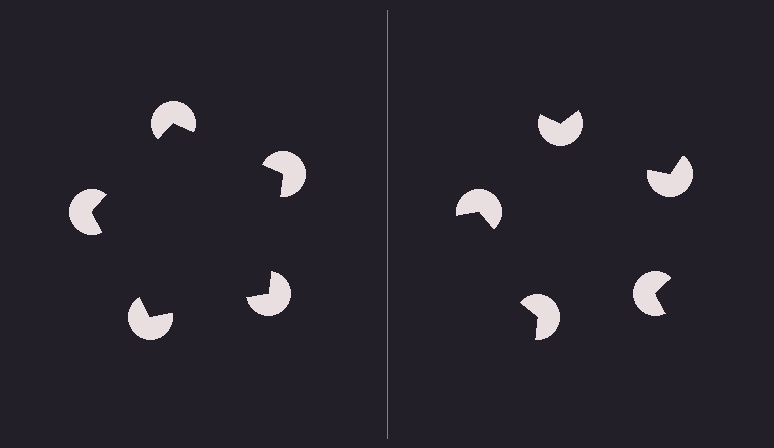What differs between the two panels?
The pac-man discs are positioned identically on both sides; only the wedge orientations differ. On the left they align to a pentagon; on the right they are misaligned.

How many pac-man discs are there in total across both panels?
10 — 5 on each side.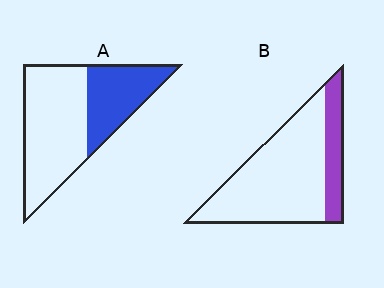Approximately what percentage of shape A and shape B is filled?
A is approximately 35% and B is approximately 20%.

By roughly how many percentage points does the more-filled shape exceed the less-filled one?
By roughly 15 percentage points (A over B).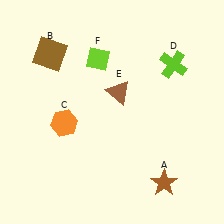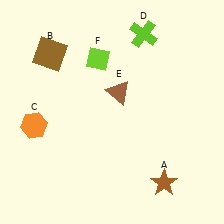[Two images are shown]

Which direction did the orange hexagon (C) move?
The orange hexagon (C) moved left.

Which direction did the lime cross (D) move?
The lime cross (D) moved up.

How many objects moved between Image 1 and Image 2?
2 objects moved between the two images.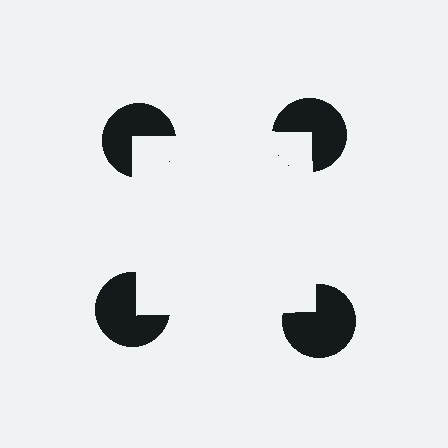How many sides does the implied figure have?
4 sides.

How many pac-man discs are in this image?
There are 4 — one at each vertex of the illusory square.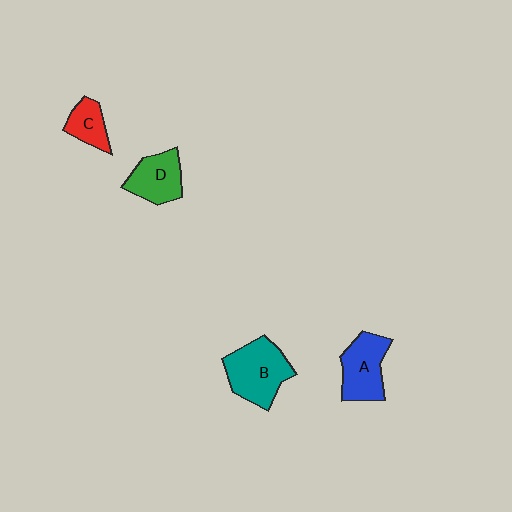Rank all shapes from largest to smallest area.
From largest to smallest: B (teal), A (blue), D (green), C (red).